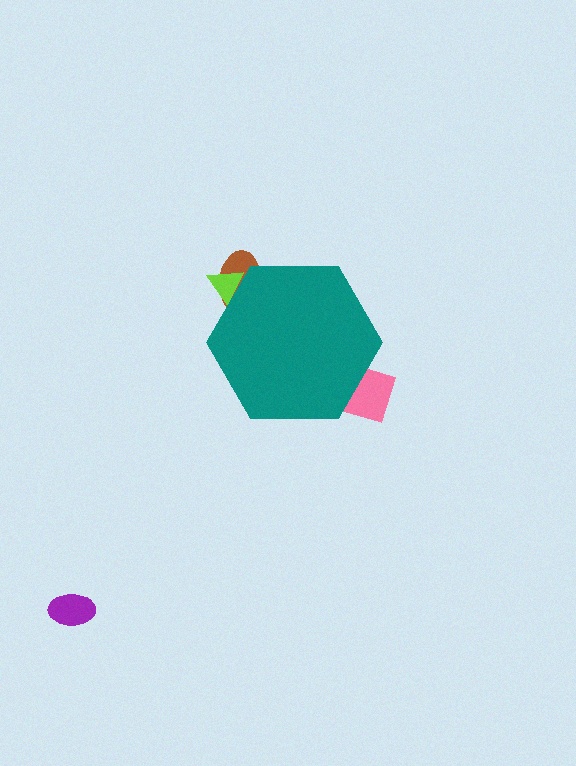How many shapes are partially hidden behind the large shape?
3 shapes are partially hidden.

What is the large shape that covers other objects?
A teal hexagon.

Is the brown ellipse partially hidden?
Yes, the brown ellipse is partially hidden behind the teal hexagon.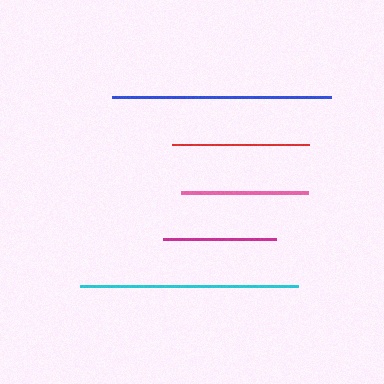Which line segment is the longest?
The blue line is the longest at approximately 219 pixels.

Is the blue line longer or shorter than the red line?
The blue line is longer than the red line.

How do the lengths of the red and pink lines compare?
The red and pink lines are approximately the same length.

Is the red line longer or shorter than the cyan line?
The cyan line is longer than the red line.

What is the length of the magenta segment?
The magenta segment is approximately 113 pixels long.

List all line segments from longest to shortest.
From longest to shortest: blue, cyan, red, pink, magenta.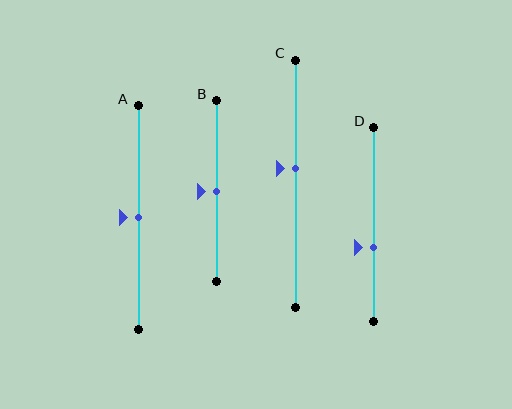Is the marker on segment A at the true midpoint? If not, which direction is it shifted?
Yes, the marker on segment A is at the true midpoint.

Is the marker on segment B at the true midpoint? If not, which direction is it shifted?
Yes, the marker on segment B is at the true midpoint.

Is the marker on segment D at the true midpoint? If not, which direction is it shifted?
No, the marker on segment D is shifted downward by about 12% of the segment length.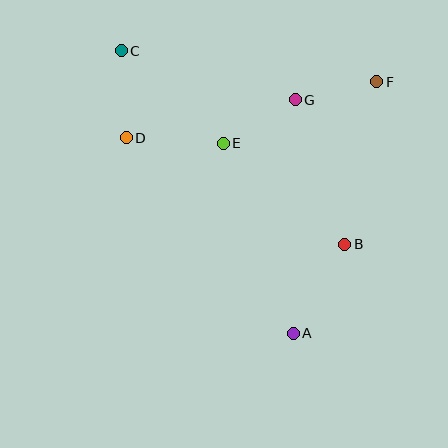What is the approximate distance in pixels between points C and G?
The distance between C and G is approximately 181 pixels.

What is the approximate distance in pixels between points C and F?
The distance between C and F is approximately 257 pixels.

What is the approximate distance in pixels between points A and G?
The distance between A and G is approximately 234 pixels.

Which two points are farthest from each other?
Points A and C are farthest from each other.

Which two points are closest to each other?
Points F and G are closest to each other.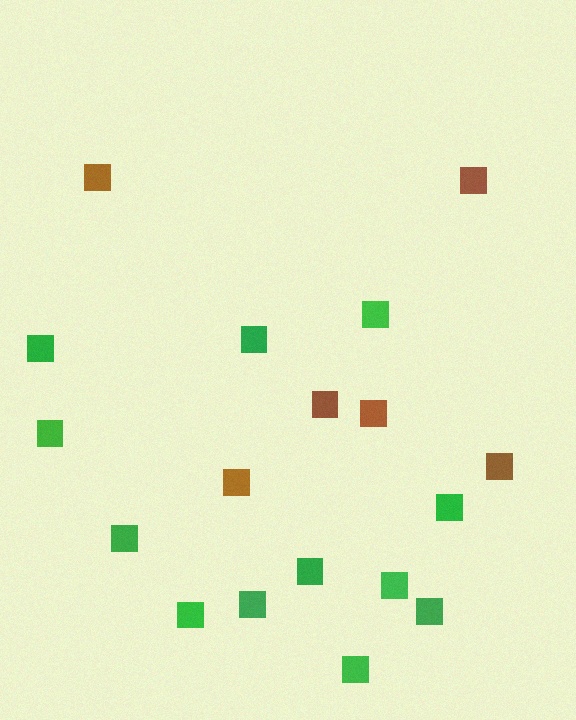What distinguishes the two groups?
There are 2 groups: one group of green squares (12) and one group of brown squares (6).